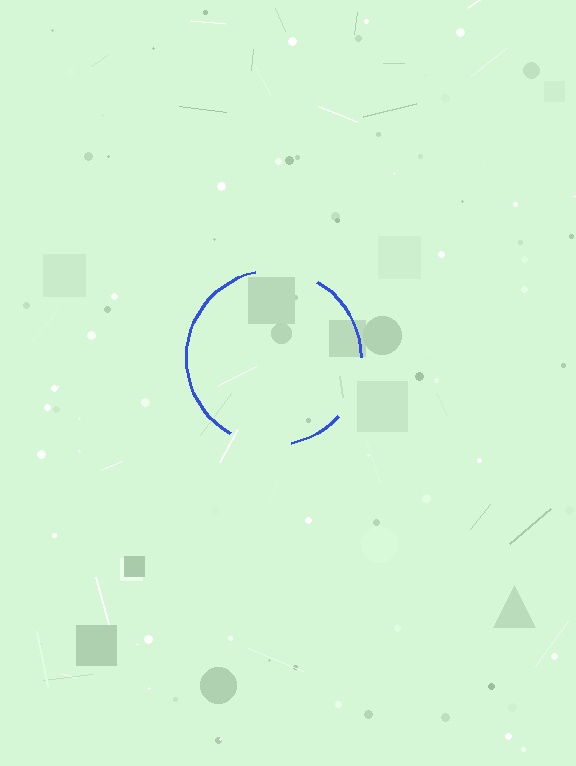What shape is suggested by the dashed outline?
The dashed outline suggests a circle.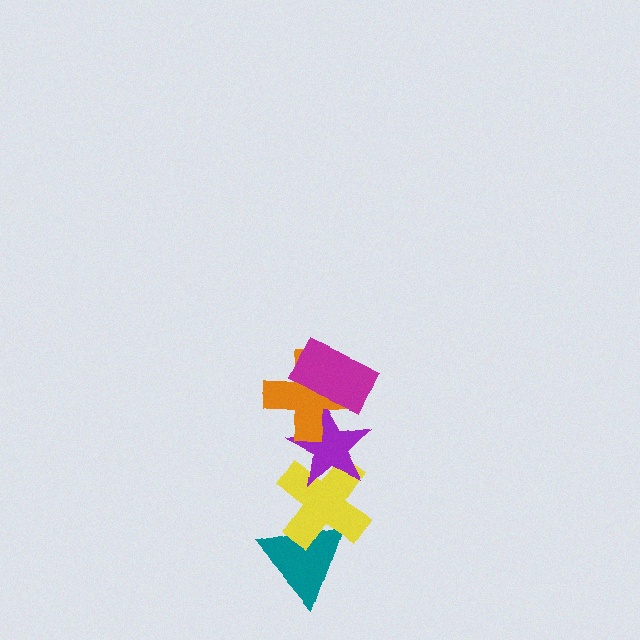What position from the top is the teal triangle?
The teal triangle is 5th from the top.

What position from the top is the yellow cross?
The yellow cross is 4th from the top.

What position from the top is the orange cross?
The orange cross is 2nd from the top.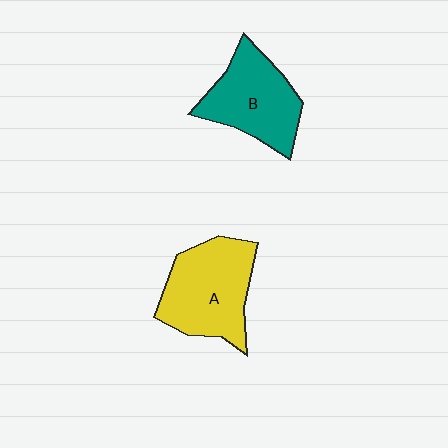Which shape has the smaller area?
Shape B (teal).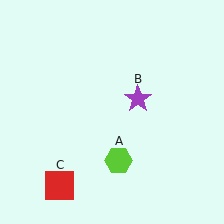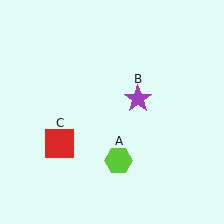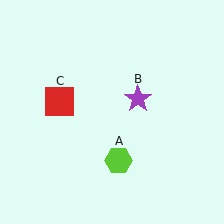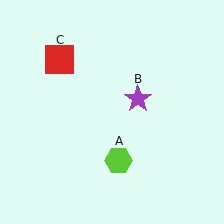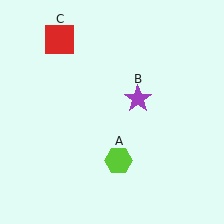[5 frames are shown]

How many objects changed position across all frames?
1 object changed position: red square (object C).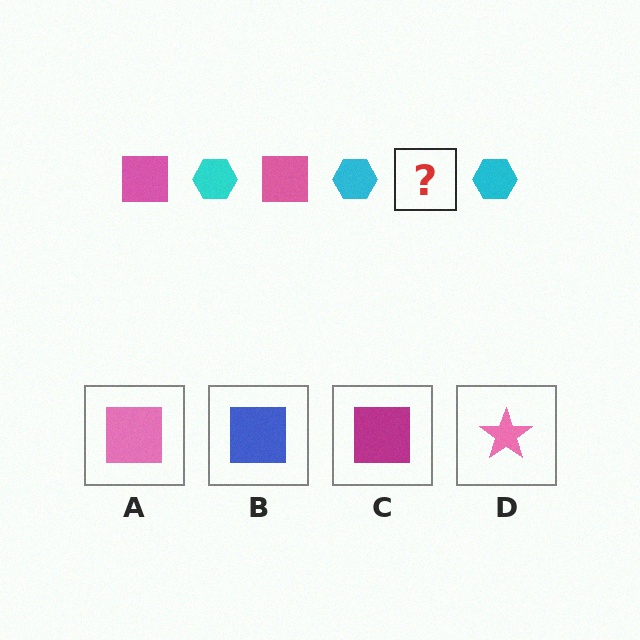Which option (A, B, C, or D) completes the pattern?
A.